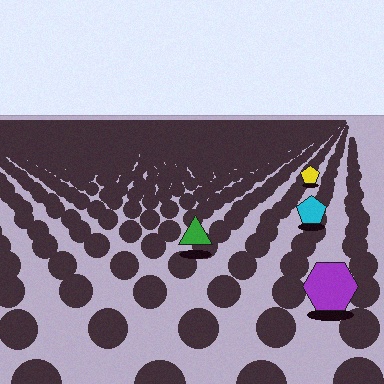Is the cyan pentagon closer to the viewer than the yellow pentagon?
Yes. The cyan pentagon is closer — you can tell from the texture gradient: the ground texture is coarser near it.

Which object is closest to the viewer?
The purple hexagon is closest. The texture marks near it are larger and more spread out.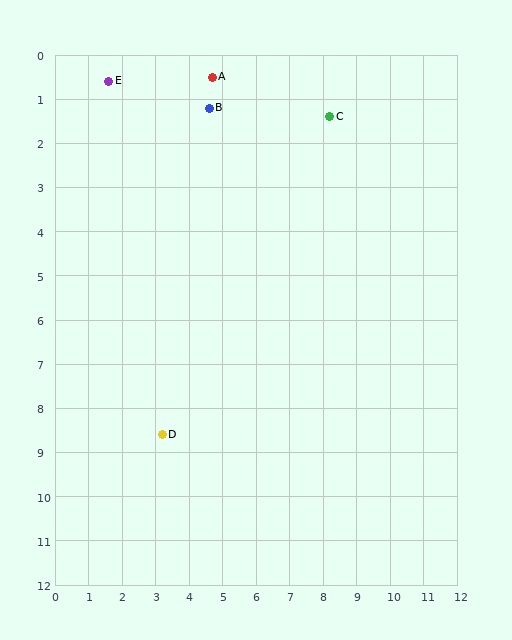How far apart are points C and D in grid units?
Points C and D are about 8.8 grid units apart.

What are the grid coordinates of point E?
Point E is at approximately (1.6, 0.6).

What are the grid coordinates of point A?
Point A is at approximately (4.7, 0.5).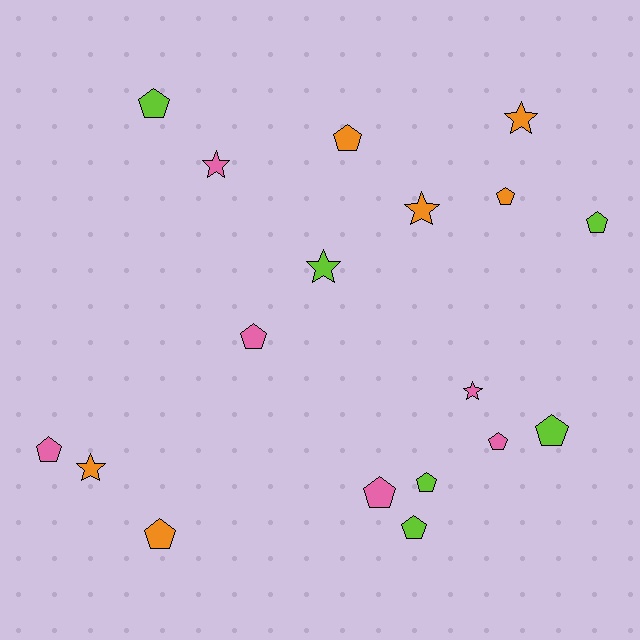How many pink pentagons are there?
There are 4 pink pentagons.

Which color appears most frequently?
Orange, with 6 objects.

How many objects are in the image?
There are 18 objects.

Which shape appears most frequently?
Pentagon, with 12 objects.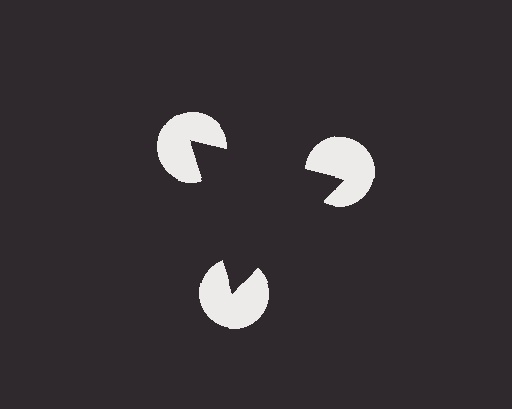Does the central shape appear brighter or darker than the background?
It typically appears slightly darker than the background, even though no actual brightness change is drawn.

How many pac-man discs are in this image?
There are 3 — one at each vertex of the illusory triangle.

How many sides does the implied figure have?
3 sides.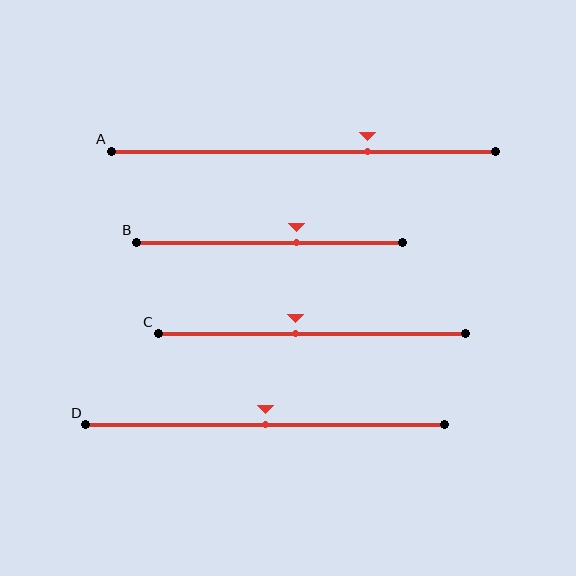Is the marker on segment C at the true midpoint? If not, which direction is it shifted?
No, the marker on segment C is shifted to the left by about 5% of the segment length.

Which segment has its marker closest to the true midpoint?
Segment D has its marker closest to the true midpoint.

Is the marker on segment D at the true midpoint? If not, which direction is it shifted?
Yes, the marker on segment D is at the true midpoint.